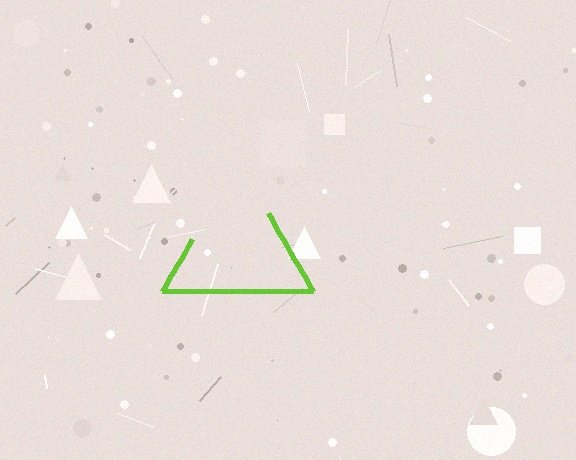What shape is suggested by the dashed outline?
The dashed outline suggests a triangle.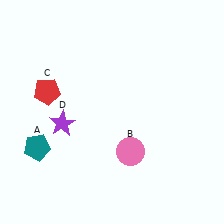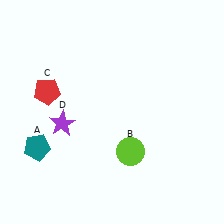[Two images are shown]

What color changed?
The circle (B) changed from pink in Image 1 to lime in Image 2.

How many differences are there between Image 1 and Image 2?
There is 1 difference between the two images.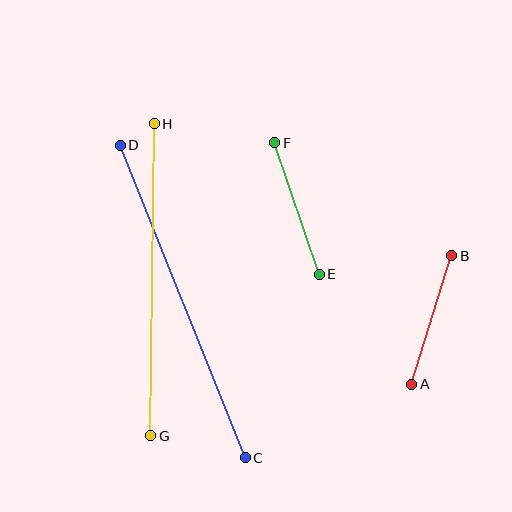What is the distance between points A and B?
The distance is approximately 135 pixels.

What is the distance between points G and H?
The distance is approximately 312 pixels.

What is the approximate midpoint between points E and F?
The midpoint is at approximately (297, 208) pixels.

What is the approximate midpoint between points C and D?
The midpoint is at approximately (183, 302) pixels.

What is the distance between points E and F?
The distance is approximately 139 pixels.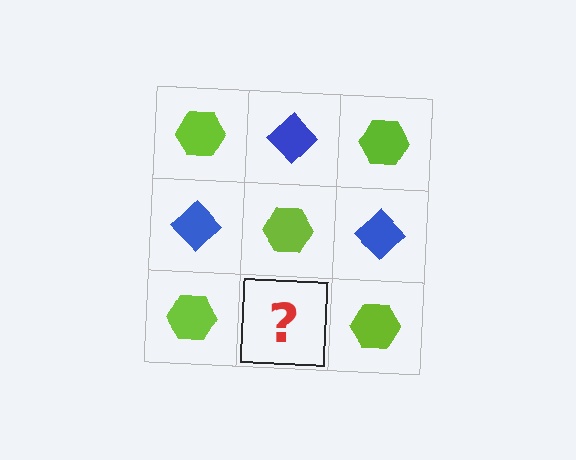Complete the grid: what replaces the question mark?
The question mark should be replaced with a blue diamond.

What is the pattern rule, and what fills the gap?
The rule is that it alternates lime hexagon and blue diamond in a checkerboard pattern. The gap should be filled with a blue diamond.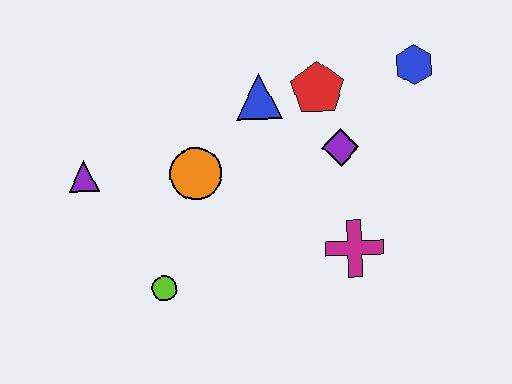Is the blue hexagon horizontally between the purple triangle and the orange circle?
No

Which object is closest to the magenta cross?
The purple diamond is closest to the magenta cross.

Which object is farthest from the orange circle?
The blue hexagon is farthest from the orange circle.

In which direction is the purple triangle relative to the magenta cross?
The purple triangle is to the left of the magenta cross.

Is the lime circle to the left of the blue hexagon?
Yes